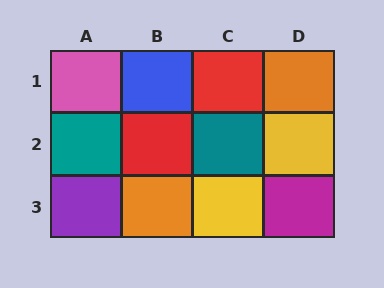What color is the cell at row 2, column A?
Teal.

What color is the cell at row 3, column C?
Yellow.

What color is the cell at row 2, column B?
Red.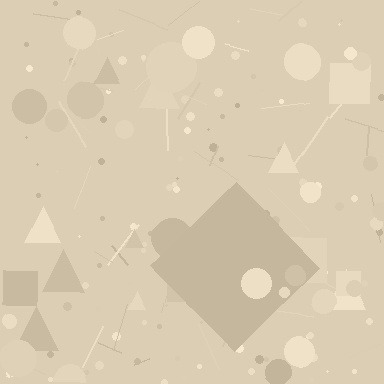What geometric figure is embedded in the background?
A diamond is embedded in the background.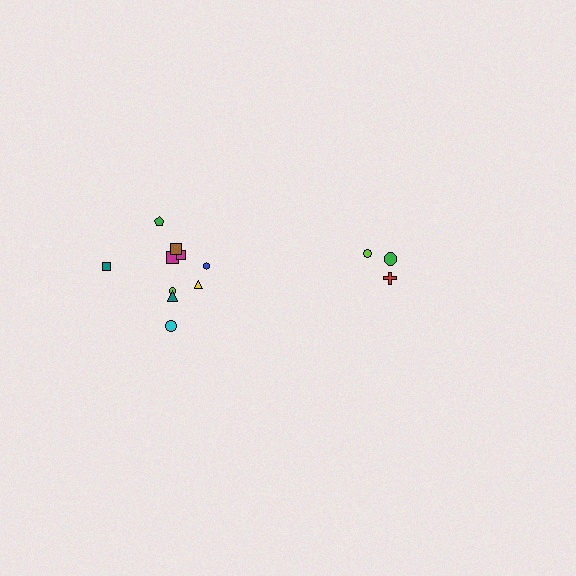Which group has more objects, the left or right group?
The left group.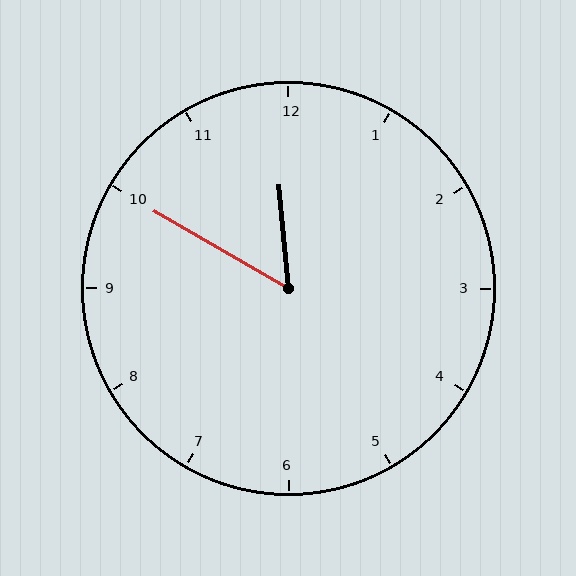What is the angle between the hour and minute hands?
Approximately 55 degrees.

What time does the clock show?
11:50.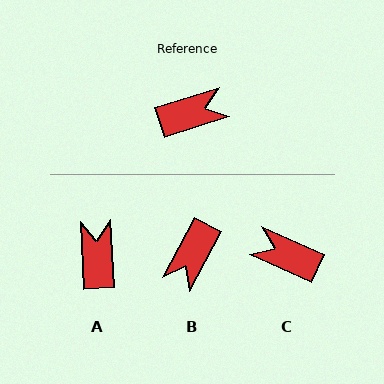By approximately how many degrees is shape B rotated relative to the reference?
Approximately 136 degrees clockwise.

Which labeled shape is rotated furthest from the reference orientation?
C, about 138 degrees away.